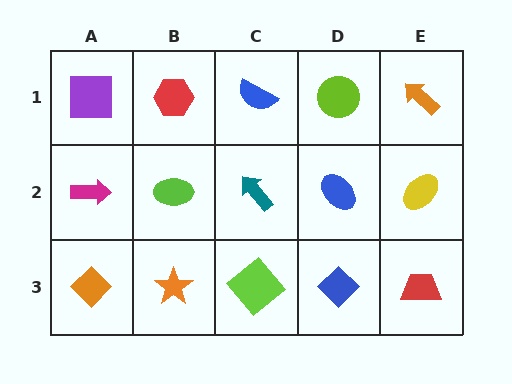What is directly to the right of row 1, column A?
A red hexagon.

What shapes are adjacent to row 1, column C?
A teal arrow (row 2, column C), a red hexagon (row 1, column B), a lime circle (row 1, column D).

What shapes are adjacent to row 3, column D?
A blue ellipse (row 2, column D), a lime diamond (row 3, column C), a red trapezoid (row 3, column E).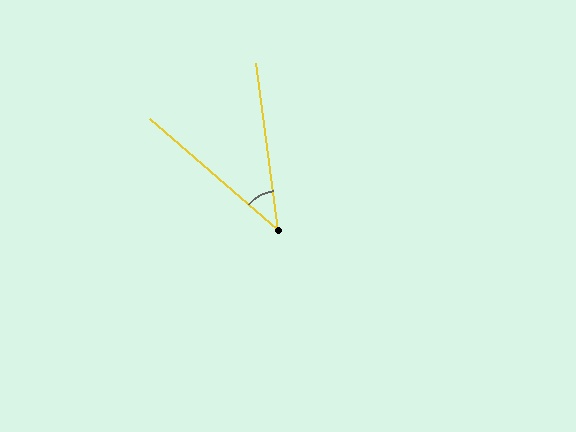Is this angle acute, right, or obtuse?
It is acute.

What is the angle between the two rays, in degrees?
Approximately 42 degrees.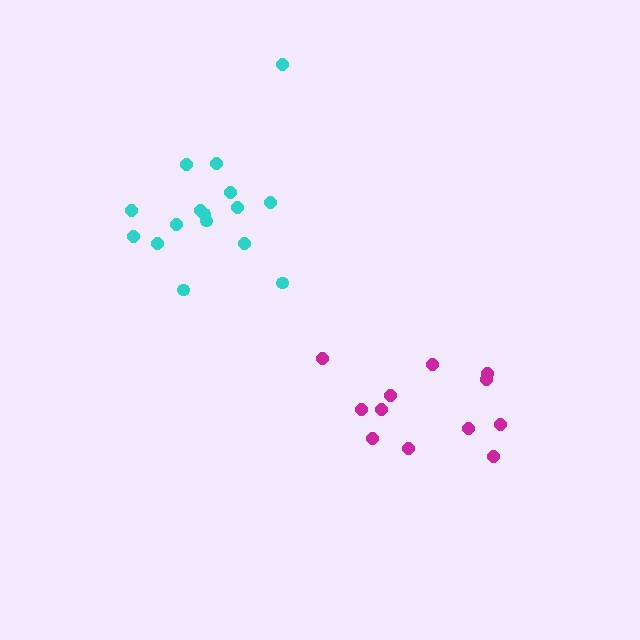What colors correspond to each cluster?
The clusters are colored: magenta, cyan.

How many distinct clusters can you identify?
There are 2 distinct clusters.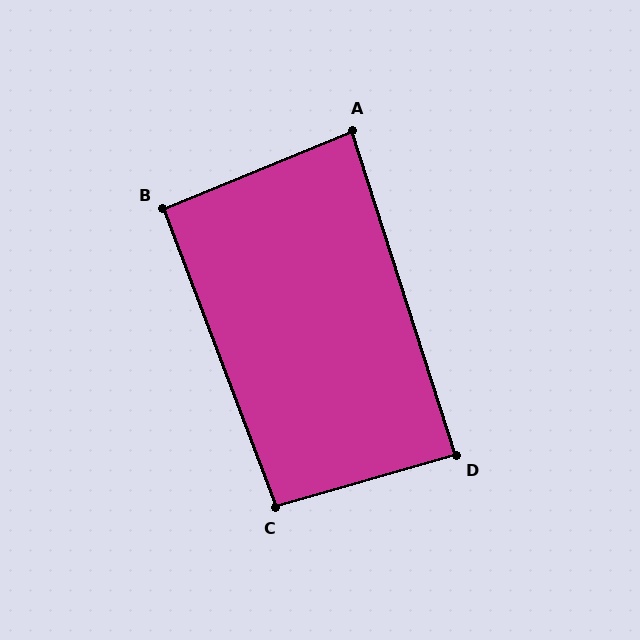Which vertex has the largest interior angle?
C, at approximately 95 degrees.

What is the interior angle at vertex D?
Approximately 88 degrees (approximately right).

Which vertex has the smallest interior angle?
A, at approximately 85 degrees.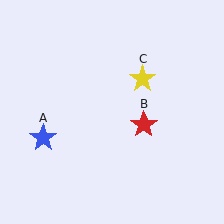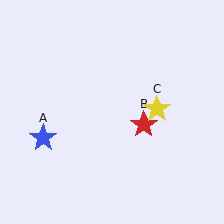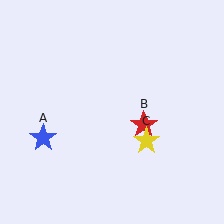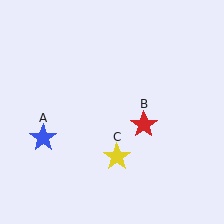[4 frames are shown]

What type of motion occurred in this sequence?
The yellow star (object C) rotated clockwise around the center of the scene.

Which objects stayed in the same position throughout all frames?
Blue star (object A) and red star (object B) remained stationary.